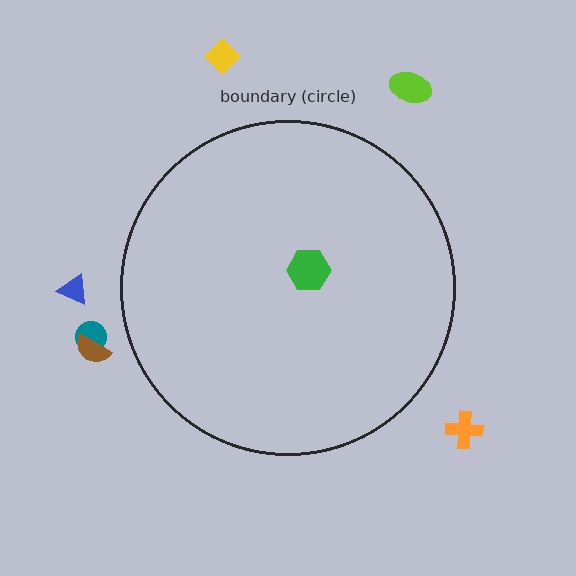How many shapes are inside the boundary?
1 inside, 6 outside.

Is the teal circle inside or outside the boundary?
Outside.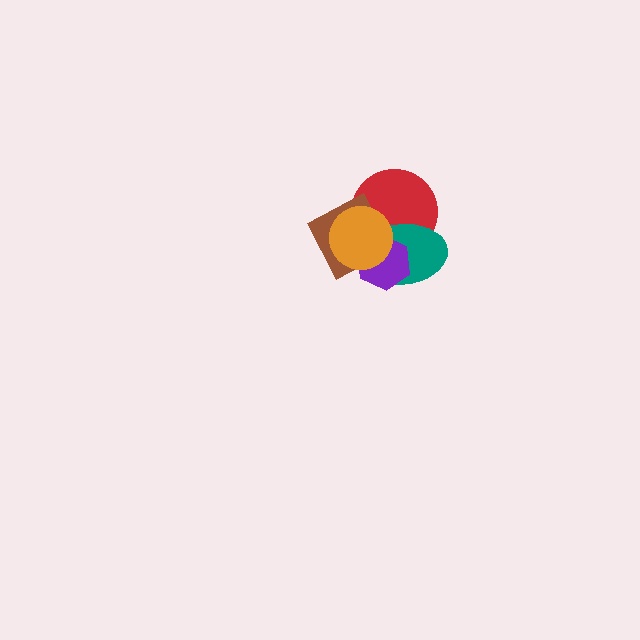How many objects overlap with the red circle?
4 objects overlap with the red circle.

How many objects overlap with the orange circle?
4 objects overlap with the orange circle.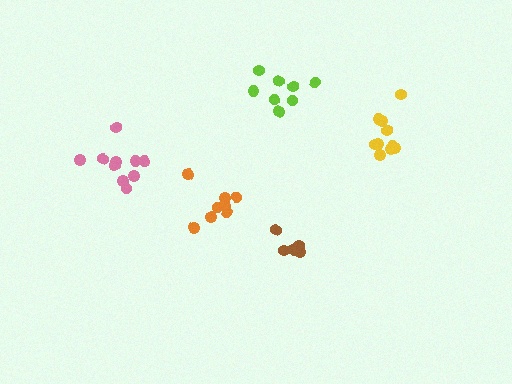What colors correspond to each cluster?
The clusters are colored: brown, yellow, pink, orange, lime.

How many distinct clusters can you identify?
There are 5 distinct clusters.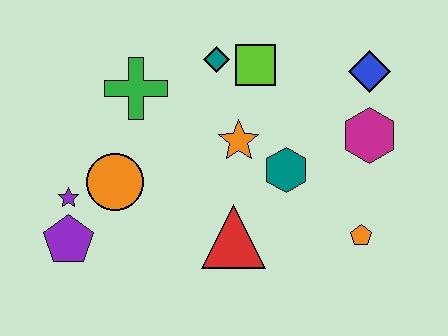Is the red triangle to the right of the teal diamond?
Yes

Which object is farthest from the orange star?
The purple pentagon is farthest from the orange star.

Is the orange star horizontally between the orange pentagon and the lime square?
No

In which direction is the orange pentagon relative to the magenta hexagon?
The orange pentagon is below the magenta hexagon.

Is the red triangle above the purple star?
No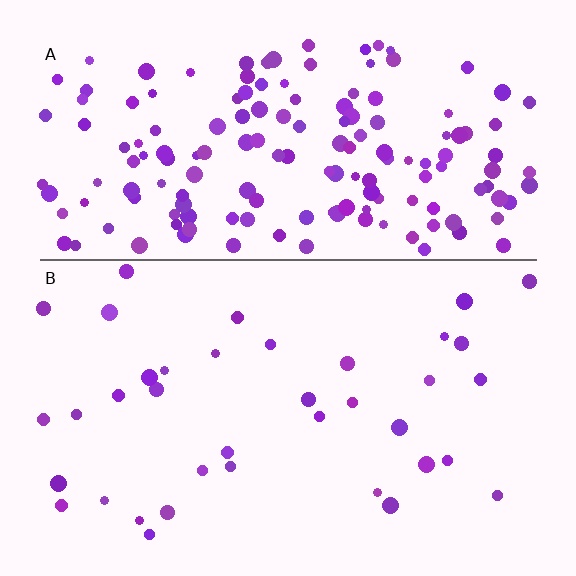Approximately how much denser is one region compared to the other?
Approximately 4.3× — region A over region B.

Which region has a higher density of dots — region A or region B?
A (the top).